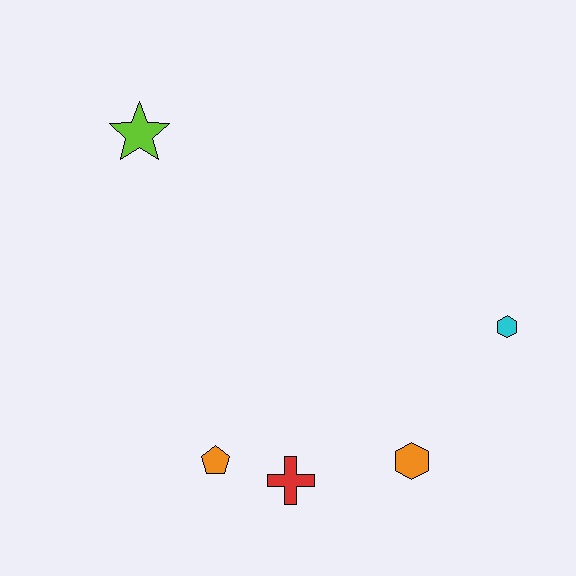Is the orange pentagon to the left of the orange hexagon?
Yes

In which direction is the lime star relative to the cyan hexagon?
The lime star is to the left of the cyan hexagon.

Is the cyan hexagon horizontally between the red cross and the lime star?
No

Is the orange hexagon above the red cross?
Yes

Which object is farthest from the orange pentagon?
The lime star is farthest from the orange pentagon.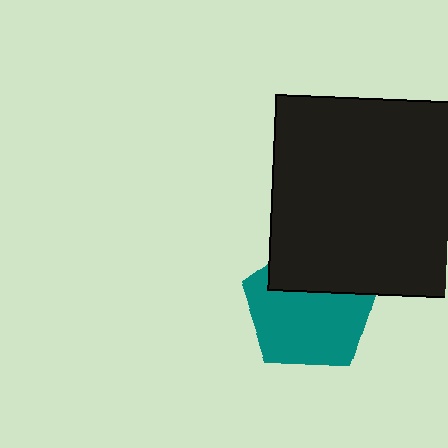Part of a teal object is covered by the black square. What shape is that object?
It is a pentagon.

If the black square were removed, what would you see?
You would see the complete teal pentagon.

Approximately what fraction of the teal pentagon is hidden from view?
Roughly 34% of the teal pentagon is hidden behind the black square.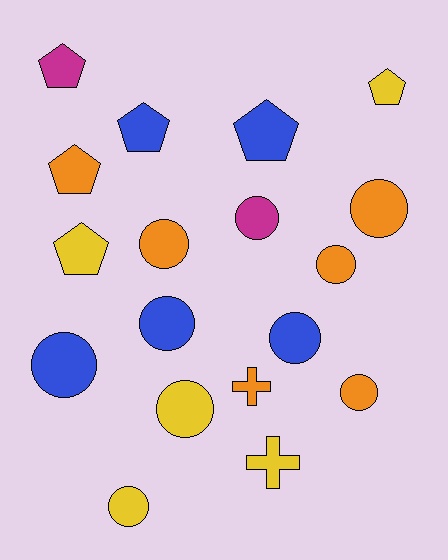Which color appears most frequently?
Orange, with 6 objects.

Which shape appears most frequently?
Circle, with 10 objects.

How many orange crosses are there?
There is 1 orange cross.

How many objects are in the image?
There are 18 objects.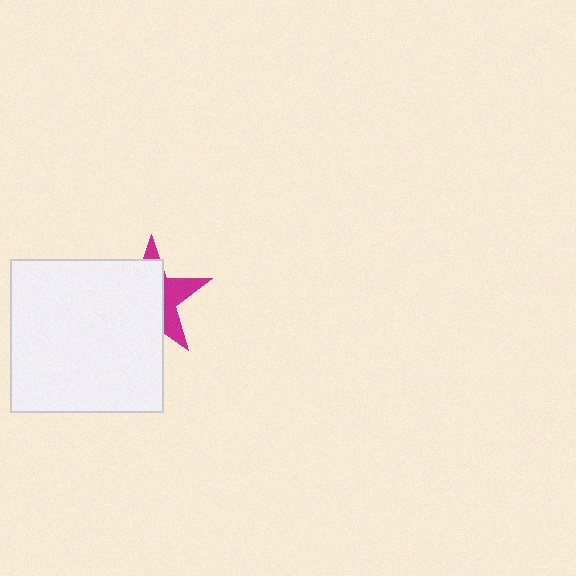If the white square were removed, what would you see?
You would see the complete magenta star.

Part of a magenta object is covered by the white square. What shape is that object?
It is a star.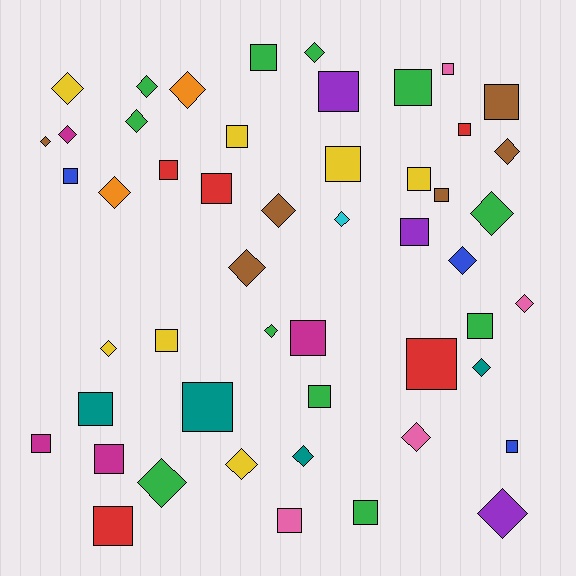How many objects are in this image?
There are 50 objects.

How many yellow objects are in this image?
There are 7 yellow objects.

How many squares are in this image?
There are 27 squares.